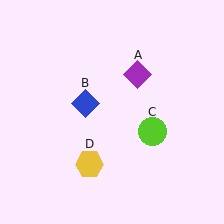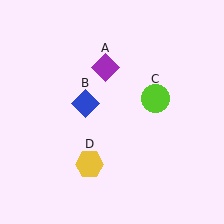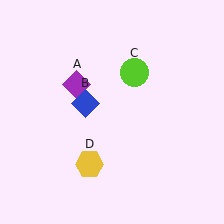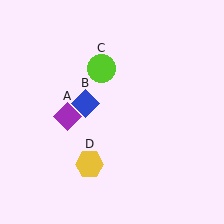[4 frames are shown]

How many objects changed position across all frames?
2 objects changed position: purple diamond (object A), lime circle (object C).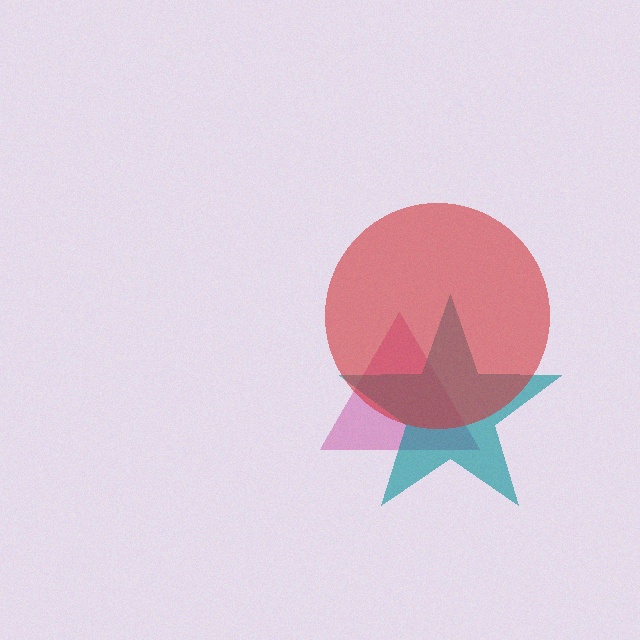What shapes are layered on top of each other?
The layered shapes are: a magenta triangle, a teal star, a red circle.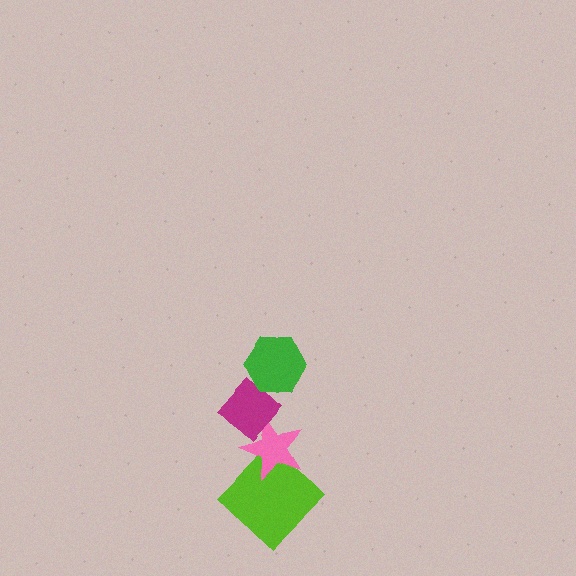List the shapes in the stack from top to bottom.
From top to bottom: the green hexagon, the magenta diamond, the pink star, the lime diamond.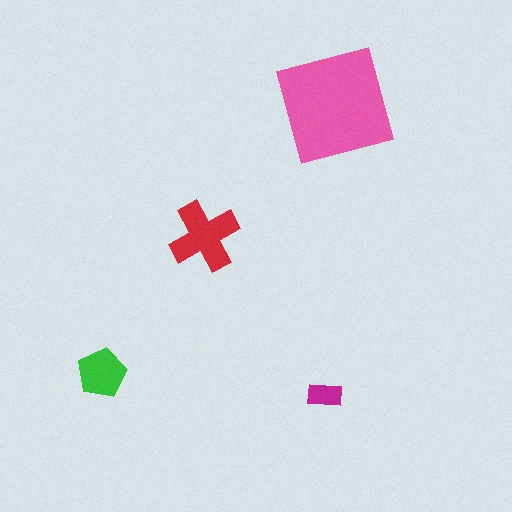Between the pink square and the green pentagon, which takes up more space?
The pink square.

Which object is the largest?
The pink square.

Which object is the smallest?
The magenta rectangle.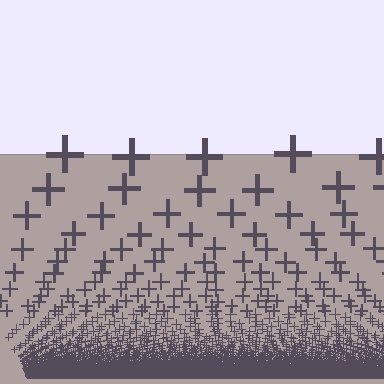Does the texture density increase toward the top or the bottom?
Density increases toward the bottom.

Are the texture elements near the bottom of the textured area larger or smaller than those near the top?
Smaller. The gradient is inverted — elements near the bottom are smaller and denser.